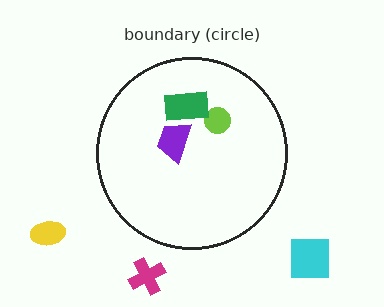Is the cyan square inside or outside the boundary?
Outside.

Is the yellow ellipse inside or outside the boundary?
Outside.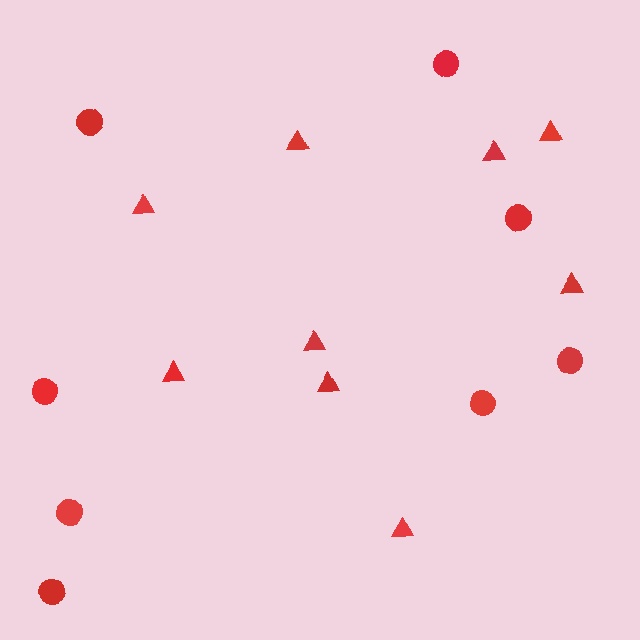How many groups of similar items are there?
There are 2 groups: one group of triangles (9) and one group of circles (8).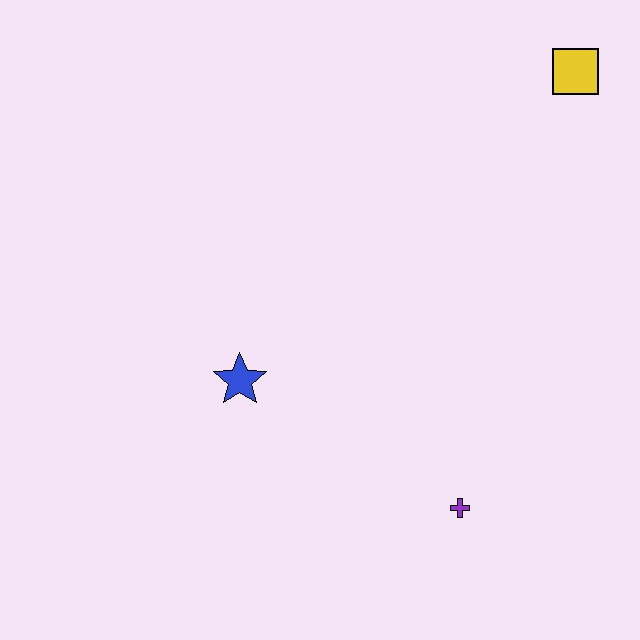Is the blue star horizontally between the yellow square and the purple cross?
No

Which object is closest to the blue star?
The purple cross is closest to the blue star.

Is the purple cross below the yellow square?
Yes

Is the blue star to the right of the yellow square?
No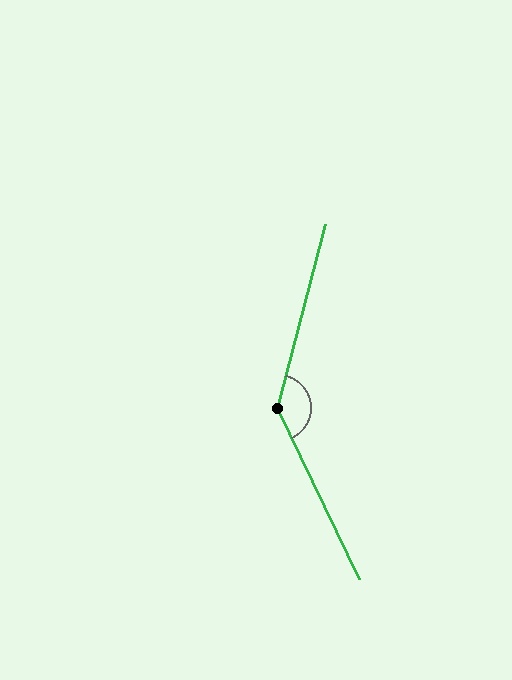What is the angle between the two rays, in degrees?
Approximately 140 degrees.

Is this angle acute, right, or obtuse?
It is obtuse.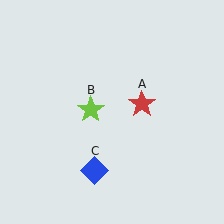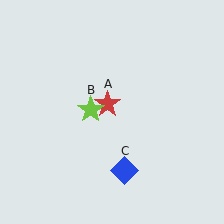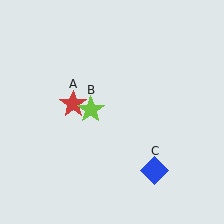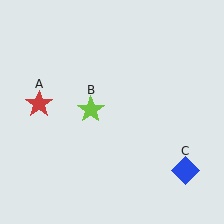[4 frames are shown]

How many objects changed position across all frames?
2 objects changed position: red star (object A), blue diamond (object C).